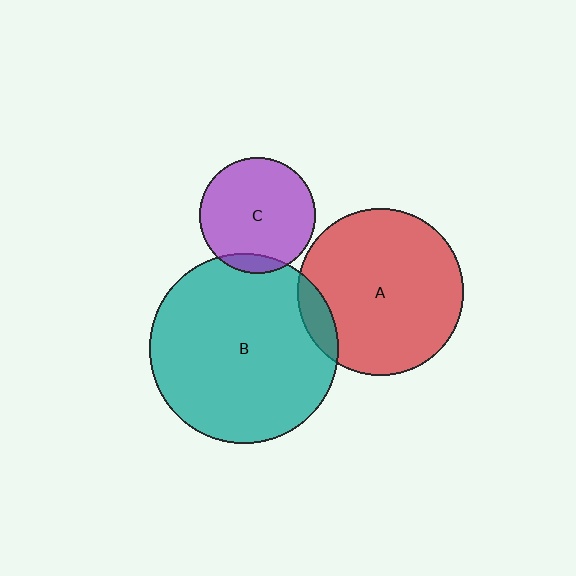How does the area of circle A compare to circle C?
Approximately 2.0 times.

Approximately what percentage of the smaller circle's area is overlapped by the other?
Approximately 10%.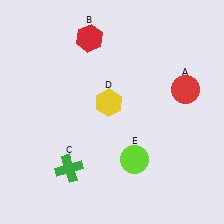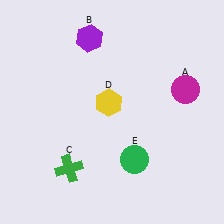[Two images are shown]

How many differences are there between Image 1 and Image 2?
There are 3 differences between the two images.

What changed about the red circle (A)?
In Image 1, A is red. In Image 2, it changed to magenta.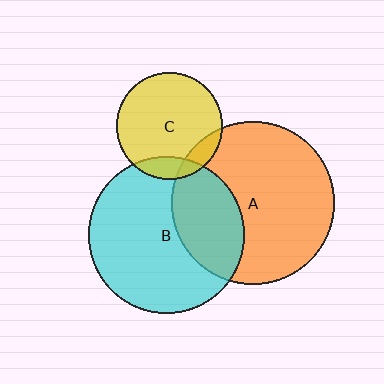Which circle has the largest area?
Circle A (orange).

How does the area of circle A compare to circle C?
Approximately 2.3 times.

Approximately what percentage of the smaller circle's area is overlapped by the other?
Approximately 10%.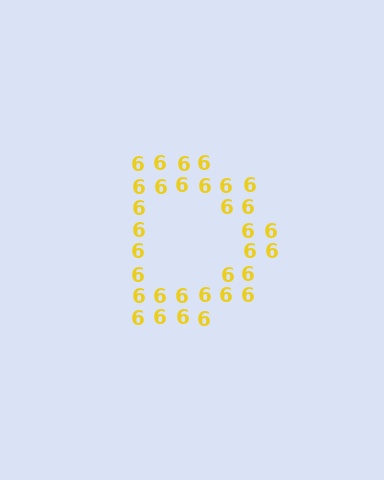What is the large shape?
The large shape is the letter D.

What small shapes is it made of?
It is made of small digit 6's.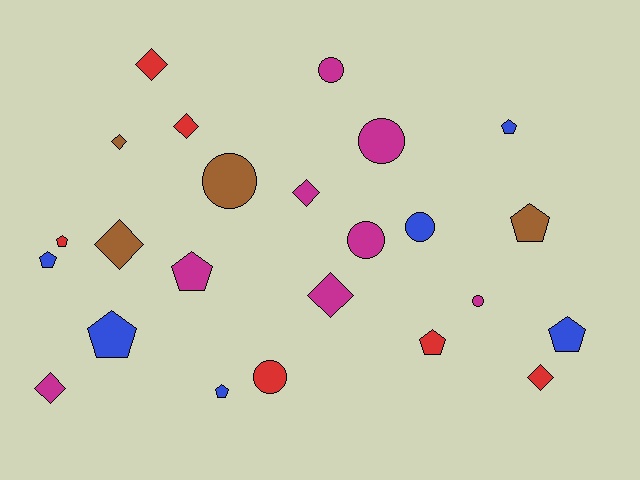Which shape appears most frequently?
Pentagon, with 9 objects.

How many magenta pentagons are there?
There is 1 magenta pentagon.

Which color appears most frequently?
Magenta, with 8 objects.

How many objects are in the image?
There are 24 objects.